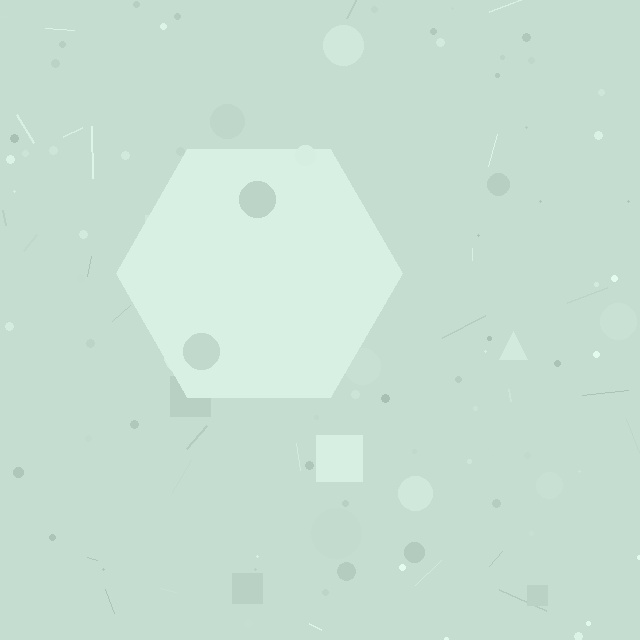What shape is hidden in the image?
A hexagon is hidden in the image.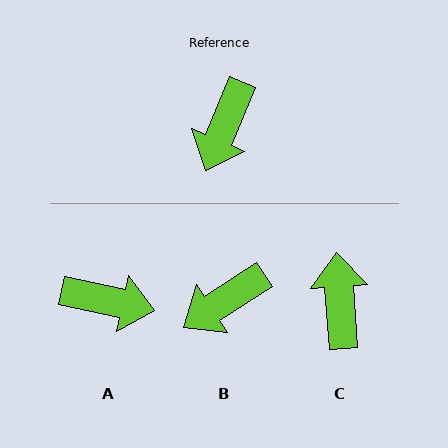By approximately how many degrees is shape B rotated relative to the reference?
Approximately 34 degrees clockwise.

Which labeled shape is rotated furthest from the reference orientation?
C, about 153 degrees away.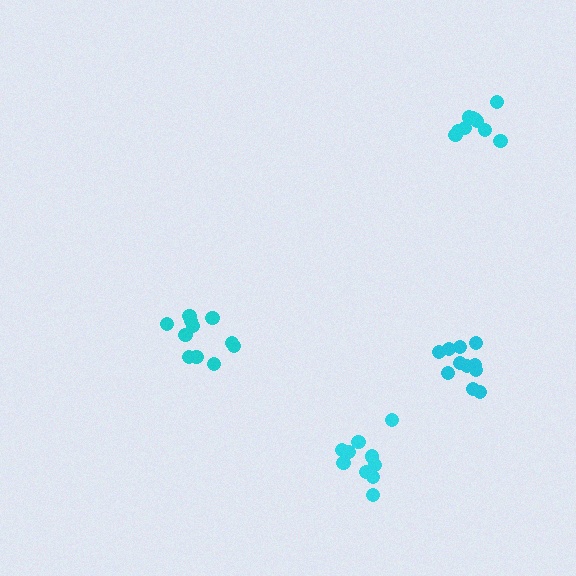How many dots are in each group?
Group 1: 11 dots, Group 2: 10 dots, Group 3: 10 dots, Group 4: 11 dots (42 total).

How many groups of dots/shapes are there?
There are 4 groups.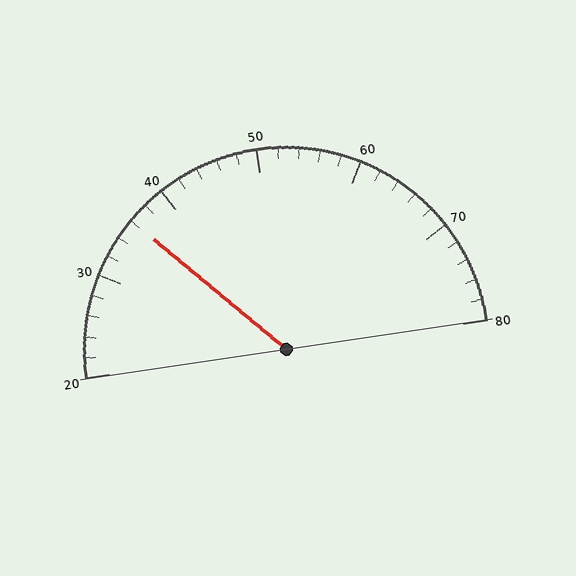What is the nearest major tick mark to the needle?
The nearest major tick mark is 40.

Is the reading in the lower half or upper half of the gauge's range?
The reading is in the lower half of the range (20 to 80).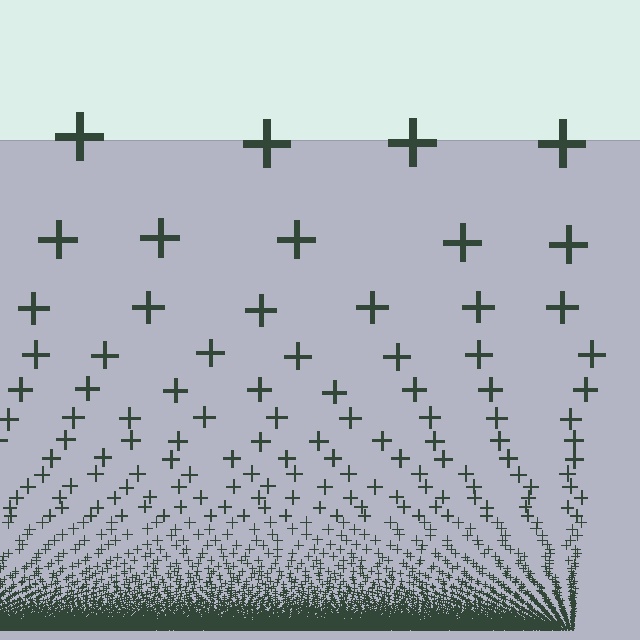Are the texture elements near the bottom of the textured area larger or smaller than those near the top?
Smaller. The gradient is inverted — elements near the bottom are smaller and denser.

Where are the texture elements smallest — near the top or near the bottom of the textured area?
Near the bottom.